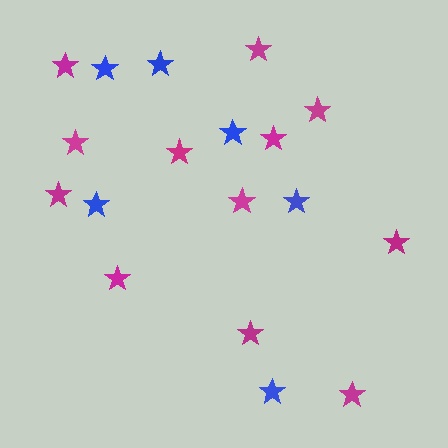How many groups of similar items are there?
There are 2 groups: one group of magenta stars (12) and one group of blue stars (6).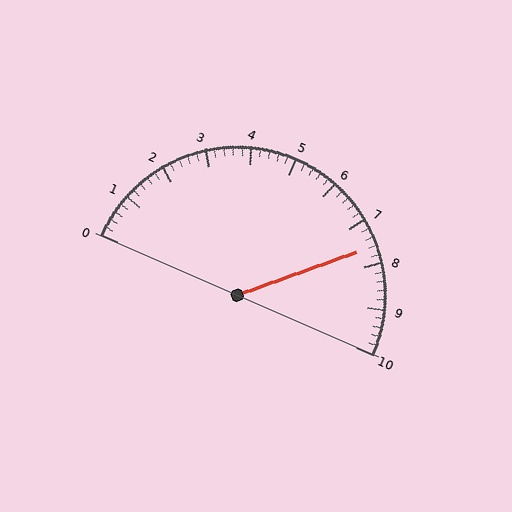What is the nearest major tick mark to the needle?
The nearest major tick mark is 8.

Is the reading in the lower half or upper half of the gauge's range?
The reading is in the upper half of the range (0 to 10).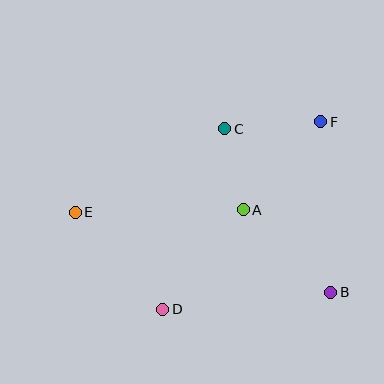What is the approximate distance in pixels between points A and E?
The distance between A and E is approximately 168 pixels.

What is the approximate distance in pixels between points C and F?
The distance between C and F is approximately 96 pixels.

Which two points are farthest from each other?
Points B and E are farthest from each other.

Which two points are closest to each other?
Points A and C are closest to each other.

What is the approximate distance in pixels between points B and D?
The distance between B and D is approximately 169 pixels.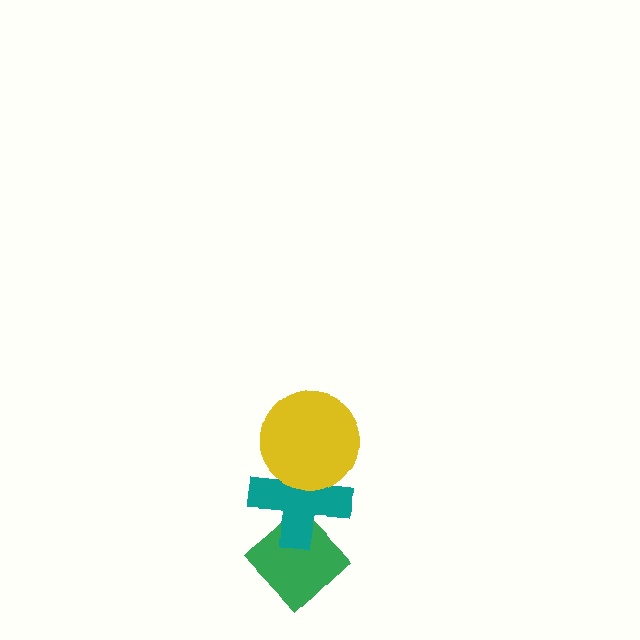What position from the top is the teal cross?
The teal cross is 2nd from the top.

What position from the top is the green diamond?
The green diamond is 3rd from the top.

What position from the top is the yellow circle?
The yellow circle is 1st from the top.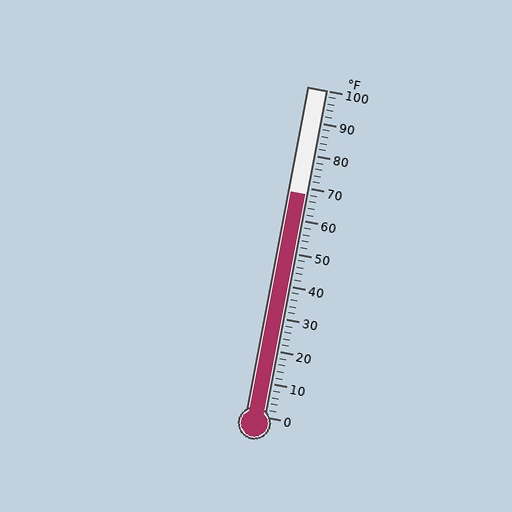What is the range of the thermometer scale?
The thermometer scale ranges from 0°F to 100°F.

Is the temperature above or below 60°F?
The temperature is above 60°F.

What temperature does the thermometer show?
The thermometer shows approximately 68°F.